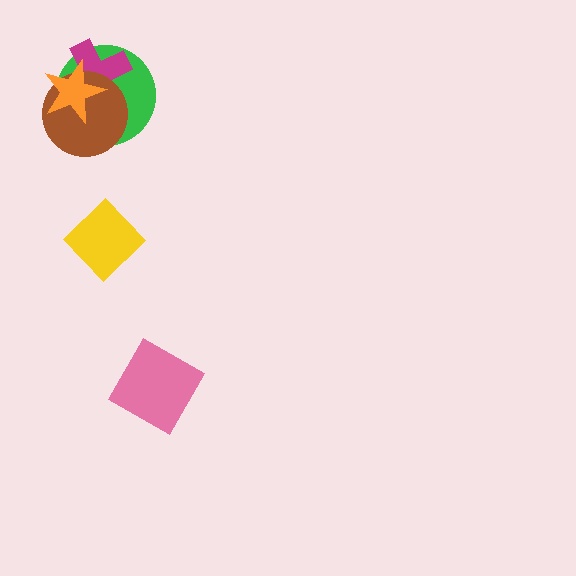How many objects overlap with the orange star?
3 objects overlap with the orange star.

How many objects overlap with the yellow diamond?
0 objects overlap with the yellow diamond.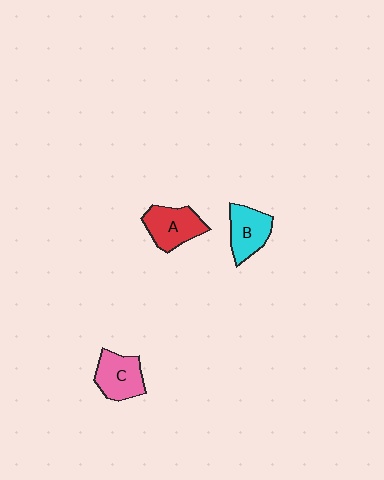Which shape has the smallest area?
Shape B (cyan).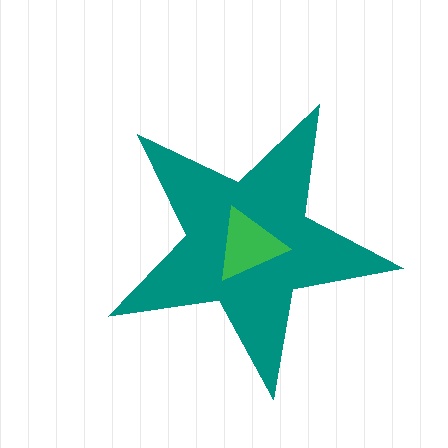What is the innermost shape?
The green triangle.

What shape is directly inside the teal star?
The green triangle.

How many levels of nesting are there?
2.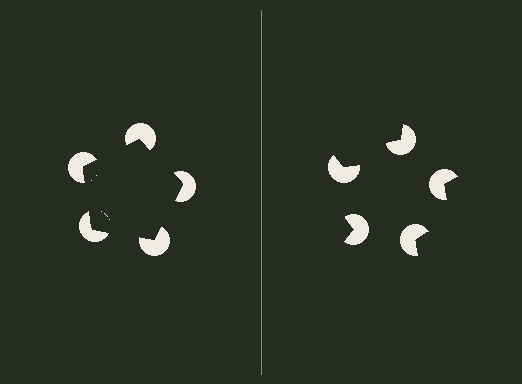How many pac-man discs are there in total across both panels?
10 — 5 on each side.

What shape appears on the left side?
An illusory pentagon.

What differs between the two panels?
The pac-man discs are positioned identically on both sides; only the wedge orientations differ. On the left they align to a pentagon; on the right they are misaligned.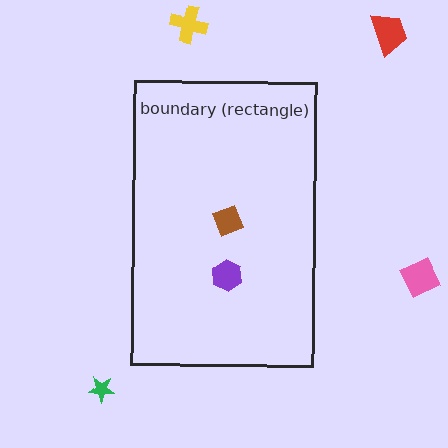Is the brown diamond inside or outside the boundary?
Inside.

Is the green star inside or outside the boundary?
Outside.